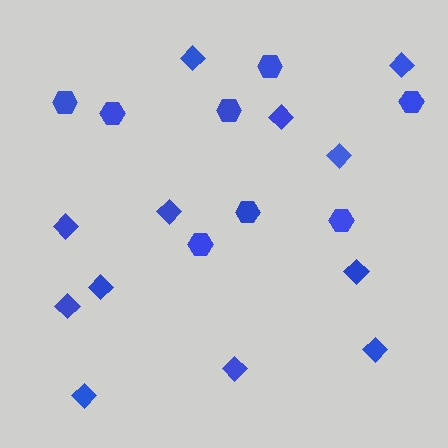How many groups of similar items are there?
There are 2 groups: one group of hexagons (8) and one group of diamonds (12).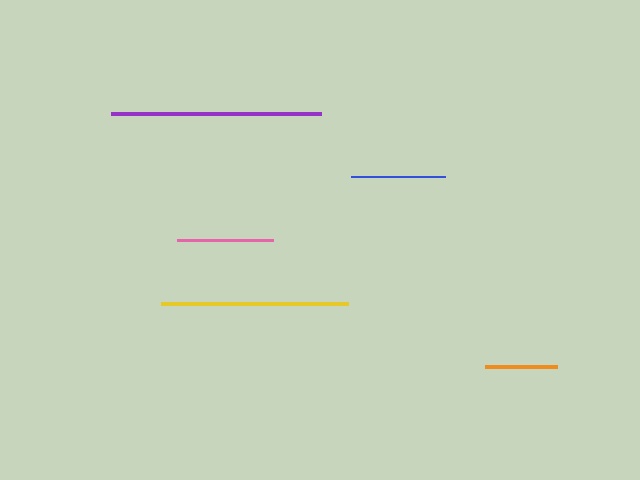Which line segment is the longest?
The purple line is the longest at approximately 210 pixels.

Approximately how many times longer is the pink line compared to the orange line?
The pink line is approximately 1.3 times the length of the orange line.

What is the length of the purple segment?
The purple segment is approximately 210 pixels long.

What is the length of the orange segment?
The orange segment is approximately 72 pixels long.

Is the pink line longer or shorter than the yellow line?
The yellow line is longer than the pink line.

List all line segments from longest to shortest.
From longest to shortest: purple, yellow, pink, blue, orange.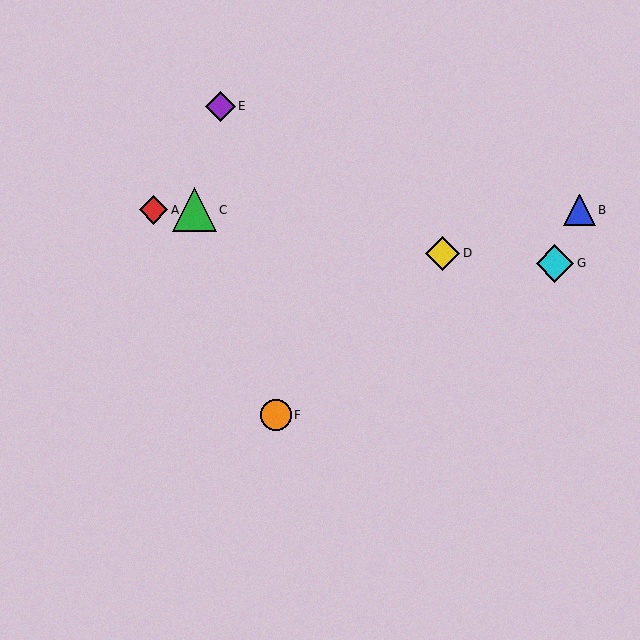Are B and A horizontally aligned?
Yes, both are at y≈210.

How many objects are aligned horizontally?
3 objects (A, B, C) are aligned horizontally.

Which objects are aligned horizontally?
Objects A, B, C are aligned horizontally.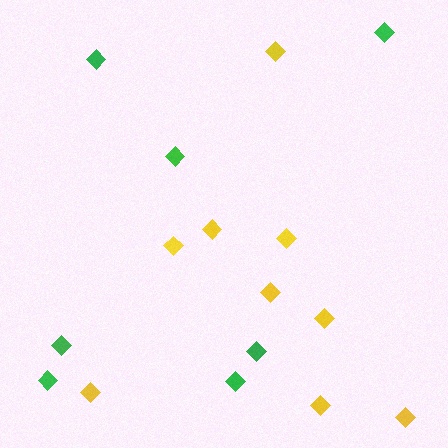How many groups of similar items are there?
There are 2 groups: one group of yellow diamonds (9) and one group of green diamonds (7).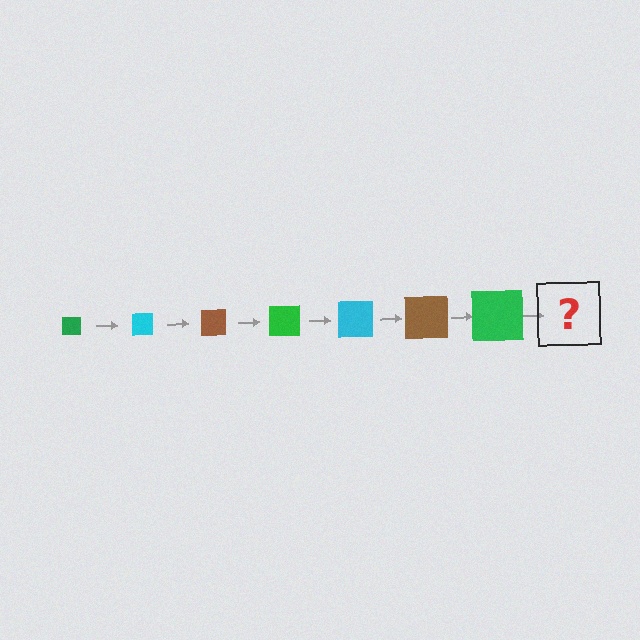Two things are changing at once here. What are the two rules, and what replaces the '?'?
The two rules are that the square grows larger each step and the color cycles through green, cyan, and brown. The '?' should be a cyan square, larger than the previous one.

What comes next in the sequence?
The next element should be a cyan square, larger than the previous one.